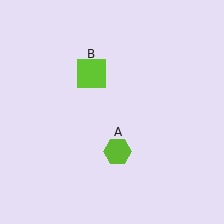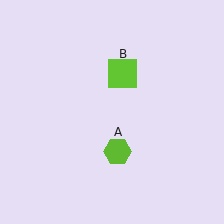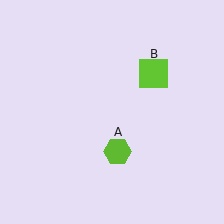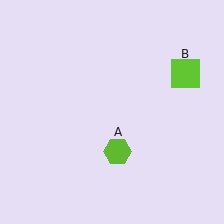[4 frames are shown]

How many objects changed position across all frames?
1 object changed position: lime square (object B).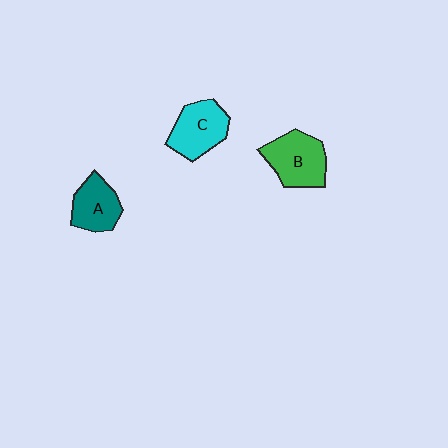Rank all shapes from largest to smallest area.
From largest to smallest: B (green), C (cyan), A (teal).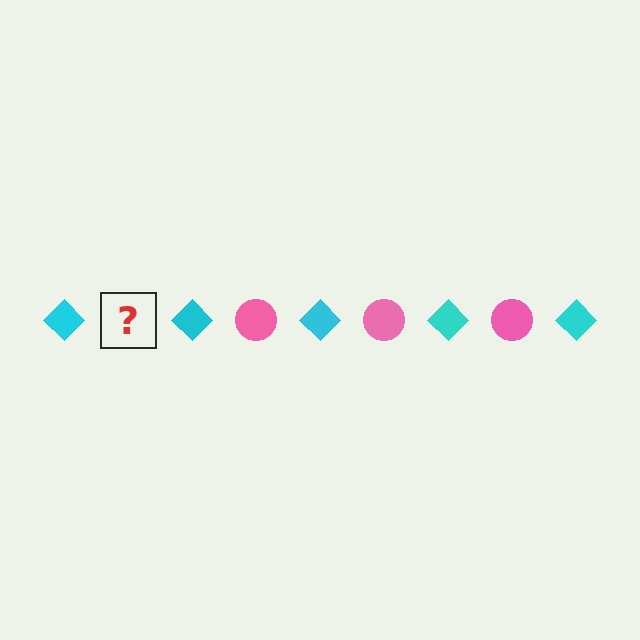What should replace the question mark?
The question mark should be replaced with a pink circle.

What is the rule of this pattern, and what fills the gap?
The rule is that the pattern alternates between cyan diamond and pink circle. The gap should be filled with a pink circle.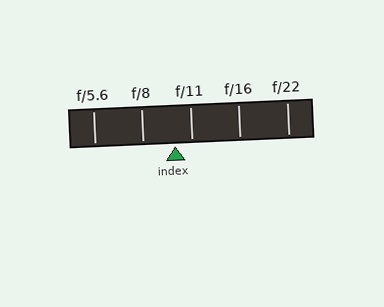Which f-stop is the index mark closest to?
The index mark is closest to f/11.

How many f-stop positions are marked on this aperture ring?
There are 5 f-stop positions marked.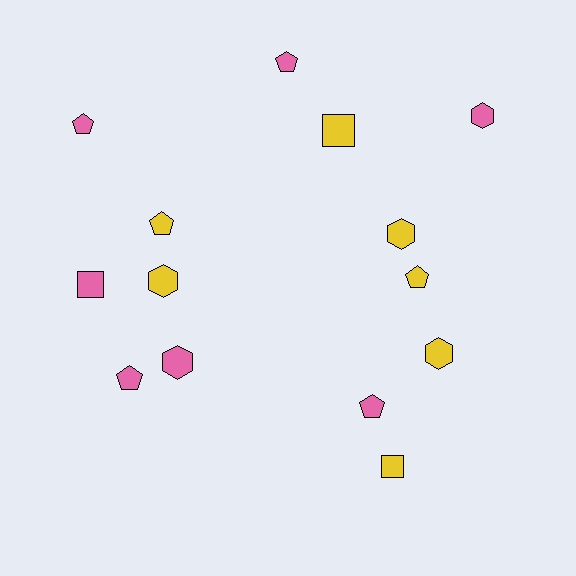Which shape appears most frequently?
Pentagon, with 6 objects.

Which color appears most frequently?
Yellow, with 7 objects.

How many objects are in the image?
There are 14 objects.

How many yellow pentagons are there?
There are 2 yellow pentagons.